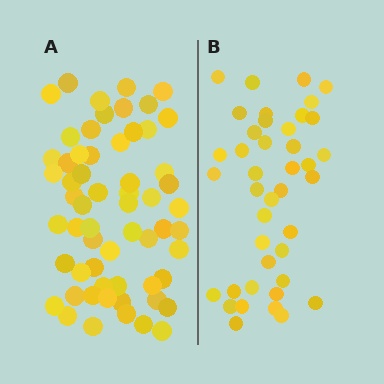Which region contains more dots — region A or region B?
Region A (the left region) has more dots.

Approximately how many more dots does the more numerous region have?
Region A has approximately 20 more dots than region B.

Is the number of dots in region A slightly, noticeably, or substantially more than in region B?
Region A has substantially more. The ratio is roughly 1.5 to 1.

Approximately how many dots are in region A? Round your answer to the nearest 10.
About 60 dots.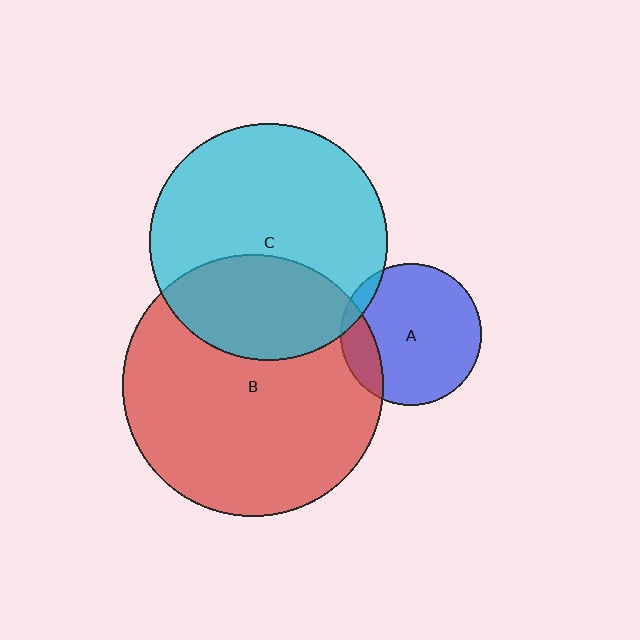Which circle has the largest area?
Circle B (red).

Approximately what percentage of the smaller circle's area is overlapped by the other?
Approximately 35%.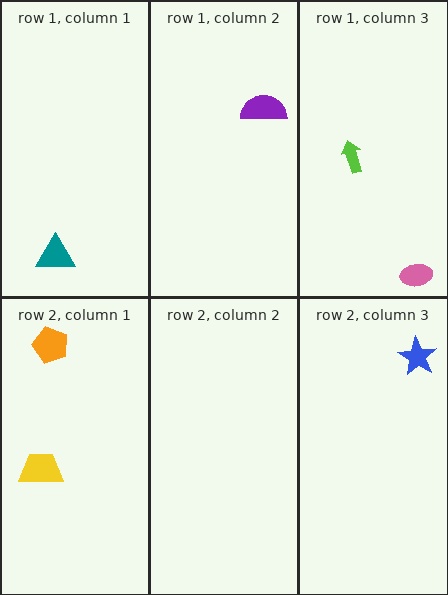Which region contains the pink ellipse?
The row 1, column 3 region.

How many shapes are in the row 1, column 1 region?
1.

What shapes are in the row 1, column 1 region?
The teal triangle.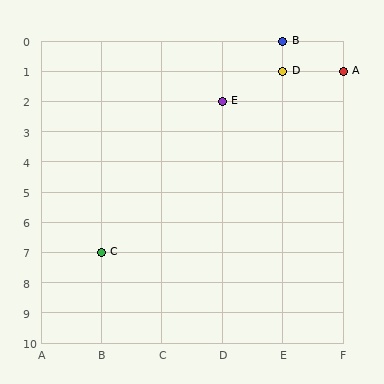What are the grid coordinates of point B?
Point B is at grid coordinates (E, 0).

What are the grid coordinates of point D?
Point D is at grid coordinates (E, 1).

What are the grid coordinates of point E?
Point E is at grid coordinates (D, 2).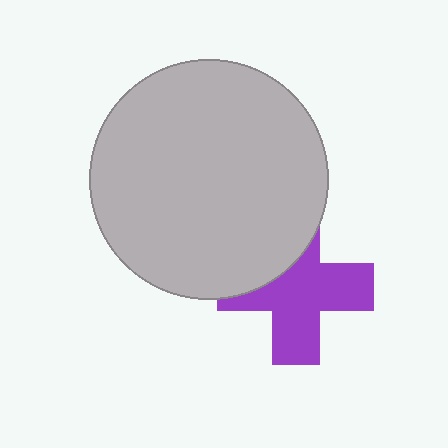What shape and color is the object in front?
The object in front is a light gray circle.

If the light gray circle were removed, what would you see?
You would see the complete purple cross.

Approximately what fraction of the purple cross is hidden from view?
Roughly 32% of the purple cross is hidden behind the light gray circle.